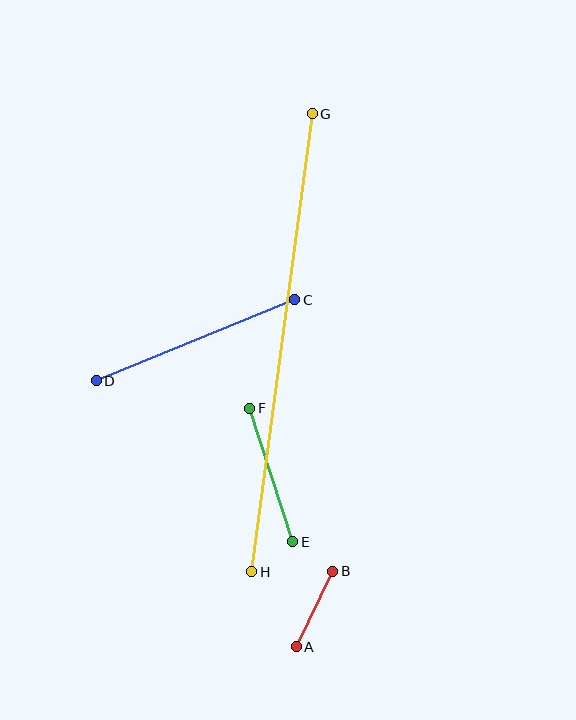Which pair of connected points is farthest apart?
Points G and H are farthest apart.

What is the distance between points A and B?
The distance is approximately 84 pixels.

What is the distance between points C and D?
The distance is approximately 215 pixels.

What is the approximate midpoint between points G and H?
The midpoint is at approximately (282, 343) pixels.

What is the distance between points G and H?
The distance is approximately 462 pixels.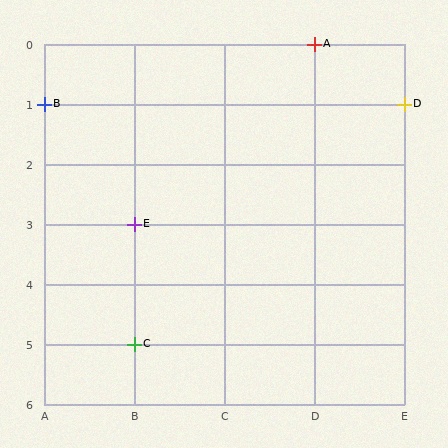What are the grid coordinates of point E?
Point E is at grid coordinates (B, 3).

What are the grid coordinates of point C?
Point C is at grid coordinates (B, 5).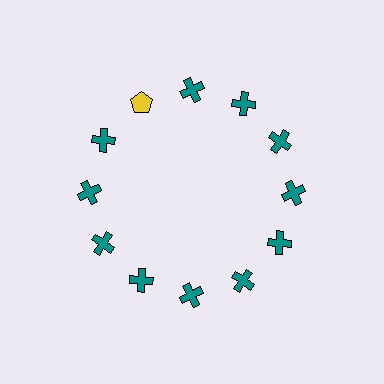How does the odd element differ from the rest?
It differs in both color (yellow instead of teal) and shape (pentagon instead of cross).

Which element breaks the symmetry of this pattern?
The yellow pentagon at roughly the 11 o'clock position breaks the symmetry. All other shapes are teal crosses.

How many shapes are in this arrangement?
There are 12 shapes arranged in a ring pattern.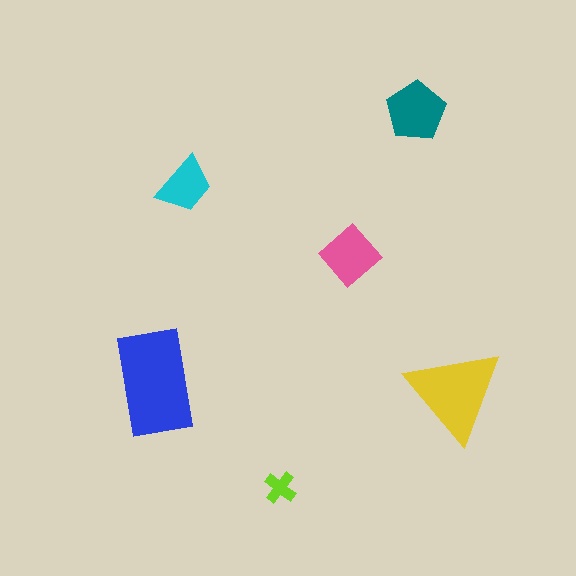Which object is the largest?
The blue rectangle.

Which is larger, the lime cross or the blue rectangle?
The blue rectangle.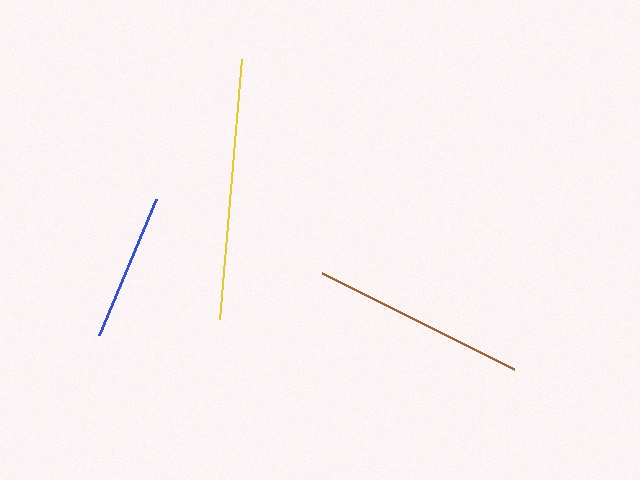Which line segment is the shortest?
The blue line is the shortest at approximately 148 pixels.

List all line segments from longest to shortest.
From longest to shortest: yellow, brown, blue.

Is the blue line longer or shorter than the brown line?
The brown line is longer than the blue line.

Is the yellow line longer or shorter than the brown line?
The yellow line is longer than the brown line.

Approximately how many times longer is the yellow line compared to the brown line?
The yellow line is approximately 1.2 times the length of the brown line.